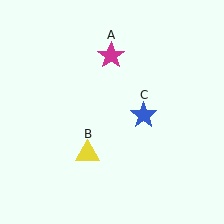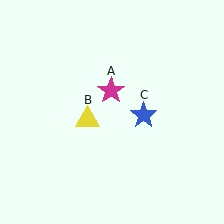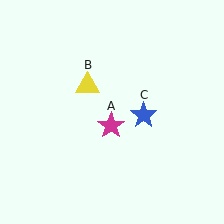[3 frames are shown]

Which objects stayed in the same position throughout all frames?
Blue star (object C) remained stationary.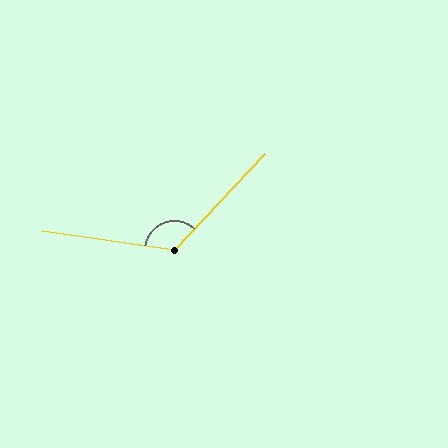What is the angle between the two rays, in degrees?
Approximately 125 degrees.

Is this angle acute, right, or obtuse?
It is obtuse.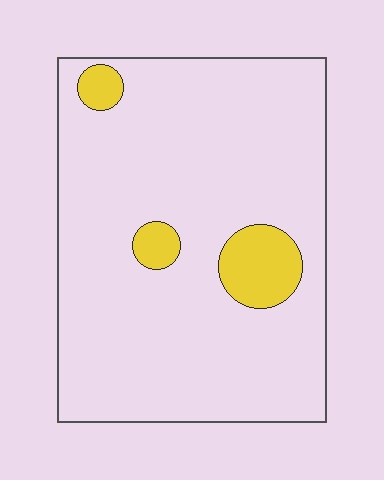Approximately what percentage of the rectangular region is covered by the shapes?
Approximately 10%.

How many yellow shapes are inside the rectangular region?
3.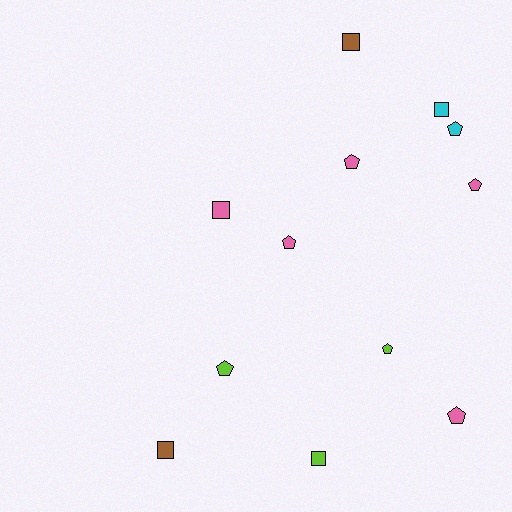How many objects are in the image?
There are 12 objects.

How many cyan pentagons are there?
There is 1 cyan pentagon.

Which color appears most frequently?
Pink, with 5 objects.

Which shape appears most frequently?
Pentagon, with 7 objects.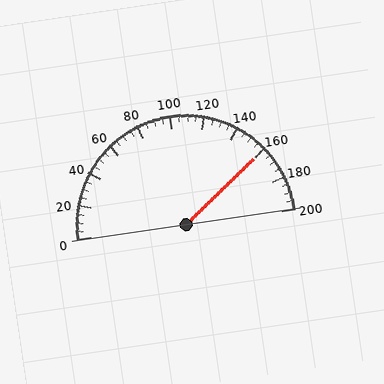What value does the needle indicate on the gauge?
The needle indicates approximately 160.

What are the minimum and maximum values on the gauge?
The gauge ranges from 0 to 200.